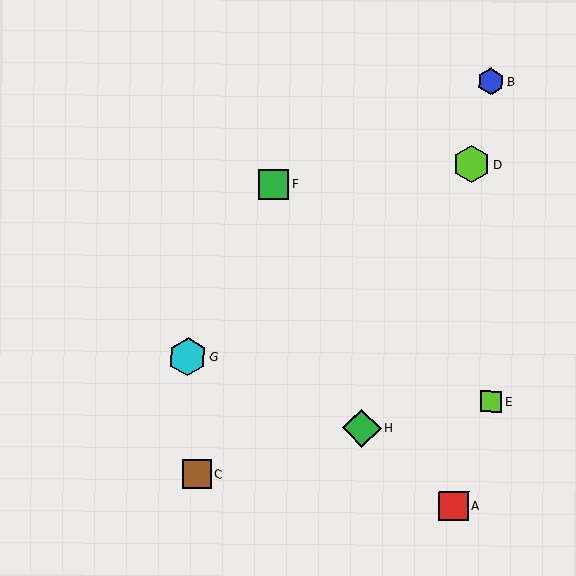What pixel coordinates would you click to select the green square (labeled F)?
Click at (273, 184) to select the green square F.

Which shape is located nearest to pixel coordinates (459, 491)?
The red square (labeled A) at (454, 506) is nearest to that location.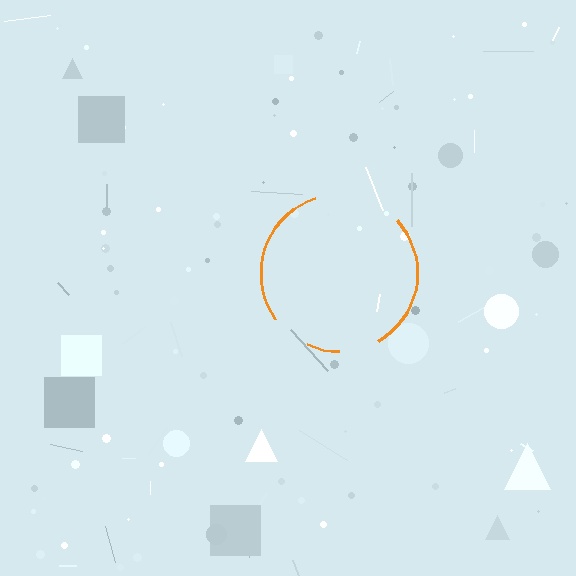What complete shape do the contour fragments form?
The contour fragments form a circle.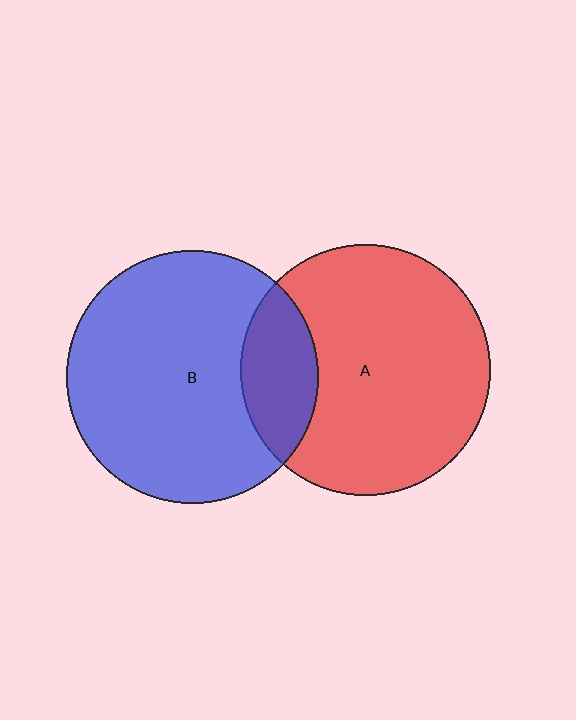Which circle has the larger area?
Circle B (blue).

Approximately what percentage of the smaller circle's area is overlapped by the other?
Approximately 20%.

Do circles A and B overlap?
Yes.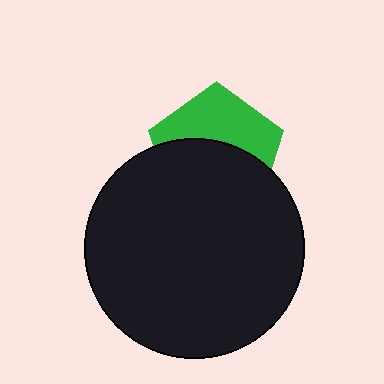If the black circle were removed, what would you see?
You would see the complete green pentagon.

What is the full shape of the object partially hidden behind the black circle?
The partially hidden object is a green pentagon.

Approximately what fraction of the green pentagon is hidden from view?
Roughly 55% of the green pentagon is hidden behind the black circle.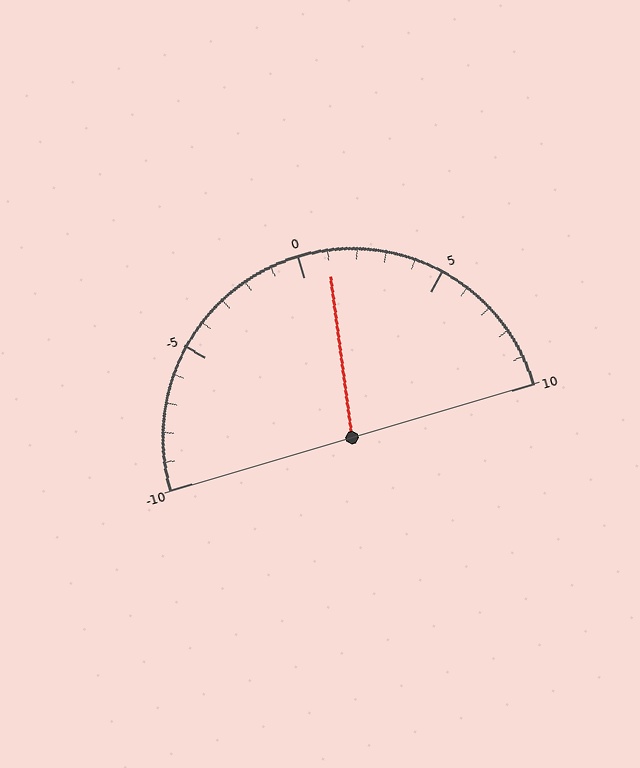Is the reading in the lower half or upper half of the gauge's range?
The reading is in the upper half of the range (-10 to 10).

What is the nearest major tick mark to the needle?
The nearest major tick mark is 0.